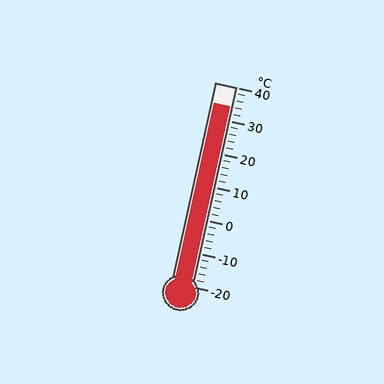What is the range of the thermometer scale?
The thermometer scale ranges from -20°C to 40°C.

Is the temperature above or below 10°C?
The temperature is above 10°C.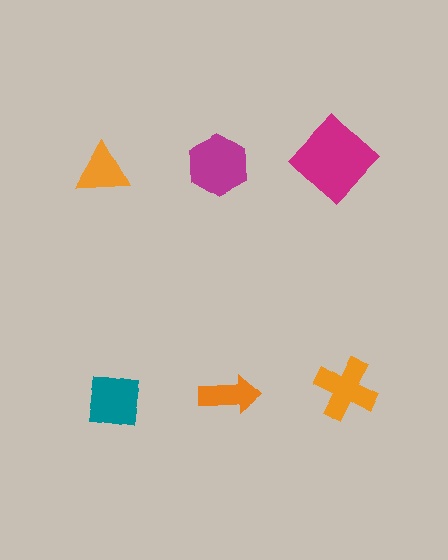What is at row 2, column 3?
An orange cross.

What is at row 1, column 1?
An orange triangle.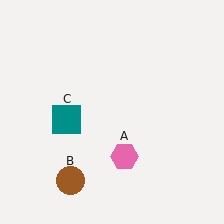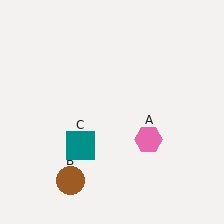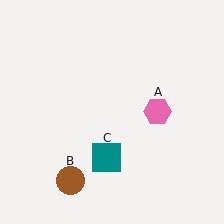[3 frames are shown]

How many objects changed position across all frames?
2 objects changed position: pink hexagon (object A), teal square (object C).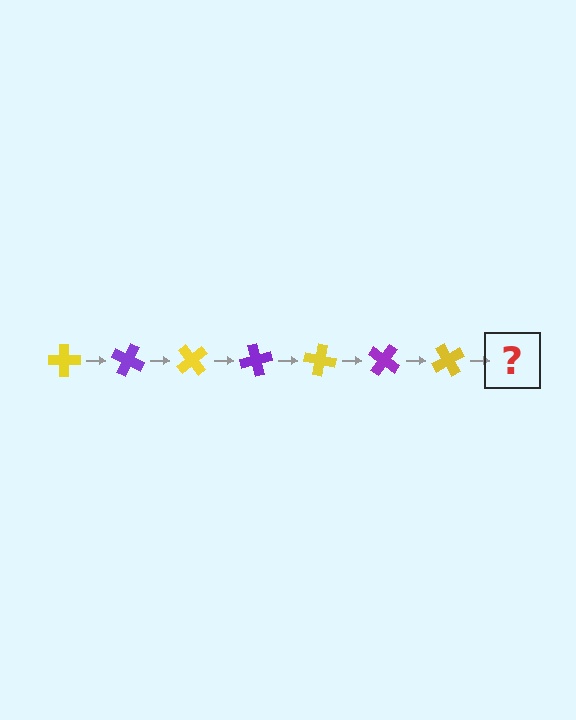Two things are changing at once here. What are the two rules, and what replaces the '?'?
The two rules are that it rotates 25 degrees each step and the color cycles through yellow and purple. The '?' should be a purple cross, rotated 175 degrees from the start.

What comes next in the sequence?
The next element should be a purple cross, rotated 175 degrees from the start.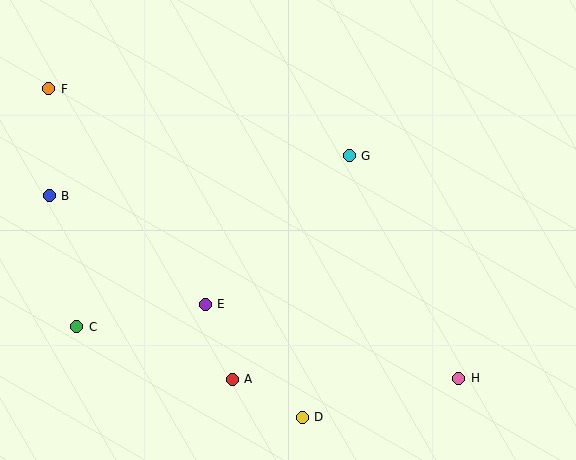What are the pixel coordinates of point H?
Point H is at (459, 378).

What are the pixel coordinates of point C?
Point C is at (77, 327).